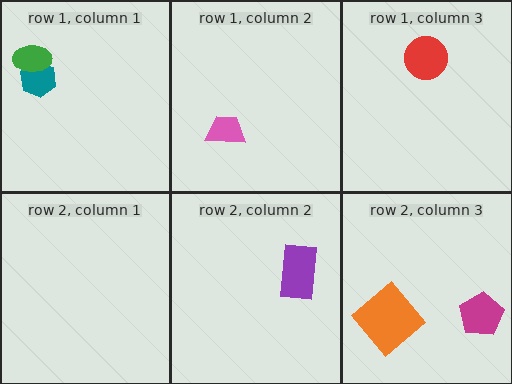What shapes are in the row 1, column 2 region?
The pink trapezoid.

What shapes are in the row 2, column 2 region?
The purple rectangle.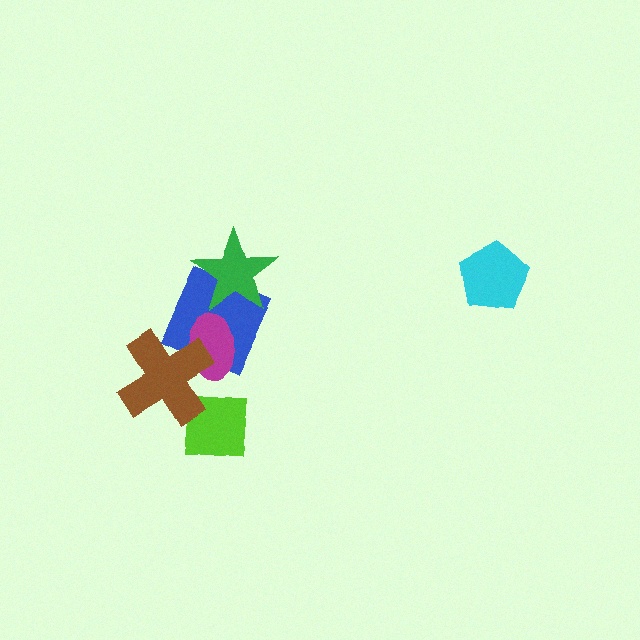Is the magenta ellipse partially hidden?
Yes, it is partially covered by another shape.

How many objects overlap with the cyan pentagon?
0 objects overlap with the cyan pentagon.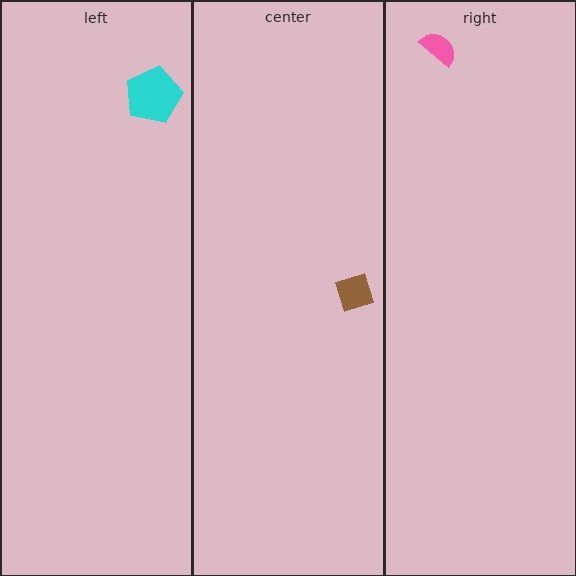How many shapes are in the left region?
1.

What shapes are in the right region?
The pink semicircle.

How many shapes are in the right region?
1.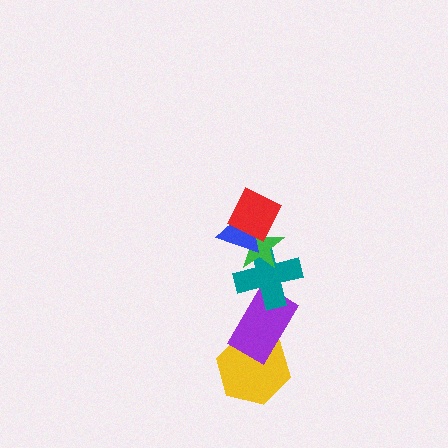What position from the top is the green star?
The green star is 3rd from the top.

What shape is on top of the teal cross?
The green star is on top of the teal cross.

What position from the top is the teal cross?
The teal cross is 4th from the top.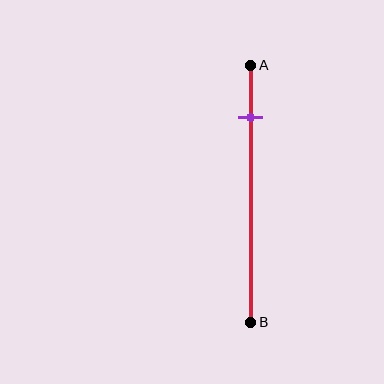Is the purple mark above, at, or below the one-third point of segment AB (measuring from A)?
The purple mark is above the one-third point of segment AB.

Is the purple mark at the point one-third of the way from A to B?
No, the mark is at about 20% from A, not at the 33% one-third point.